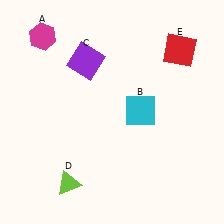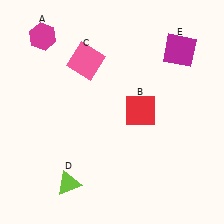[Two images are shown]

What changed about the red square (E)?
In Image 1, E is red. In Image 2, it changed to magenta.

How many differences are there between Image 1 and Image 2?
There are 3 differences between the two images.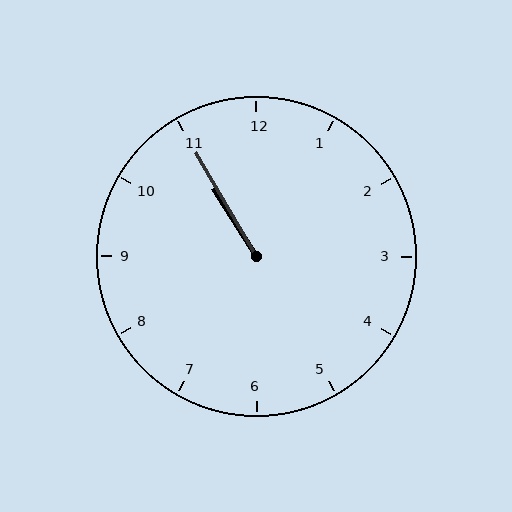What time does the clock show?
10:55.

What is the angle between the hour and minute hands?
Approximately 2 degrees.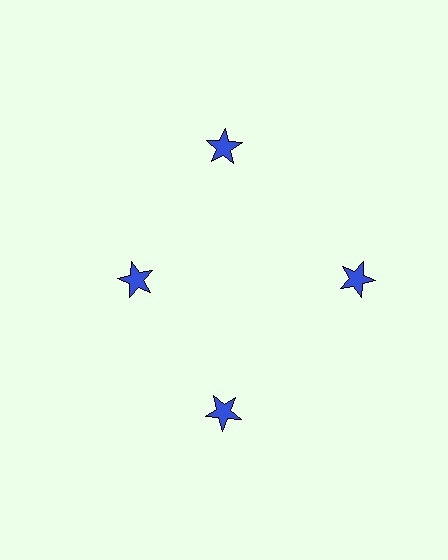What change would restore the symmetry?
The symmetry would be restored by moving it outward, back onto the ring so that all 4 stars sit at equal angles and equal distance from the center.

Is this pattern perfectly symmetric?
No. The 4 blue stars are arranged in a ring, but one element near the 9 o'clock position is pulled inward toward the center, breaking the 4-fold rotational symmetry.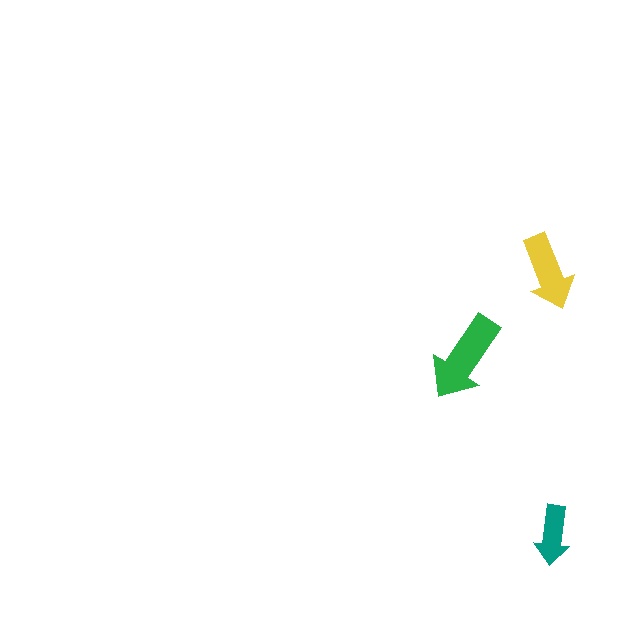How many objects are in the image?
There are 3 objects in the image.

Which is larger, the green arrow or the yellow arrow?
The green one.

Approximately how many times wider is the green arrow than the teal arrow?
About 1.5 times wider.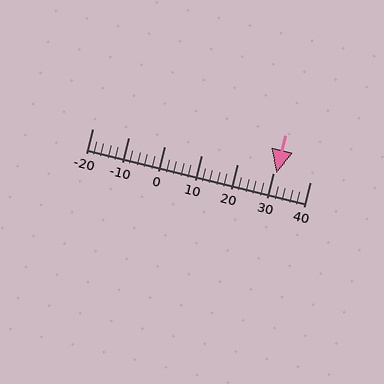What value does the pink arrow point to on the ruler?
The pink arrow points to approximately 31.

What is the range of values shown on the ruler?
The ruler shows values from -20 to 40.